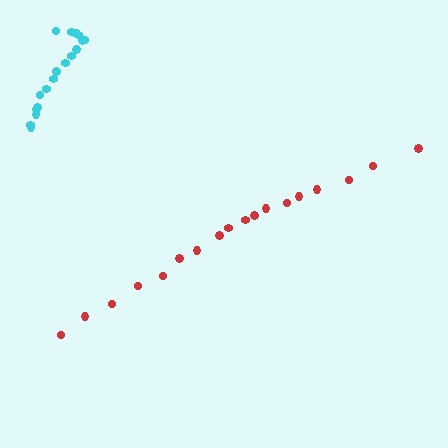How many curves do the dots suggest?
There are 2 distinct paths.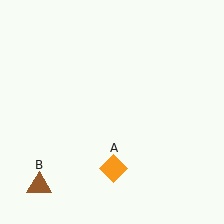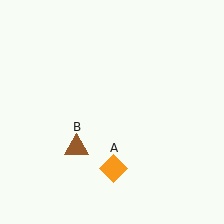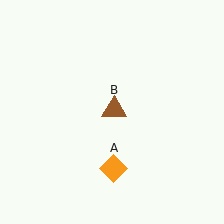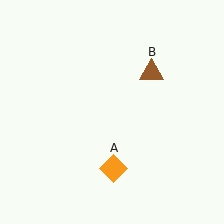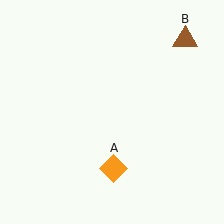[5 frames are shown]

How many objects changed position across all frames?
1 object changed position: brown triangle (object B).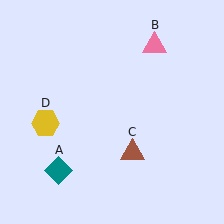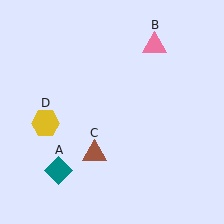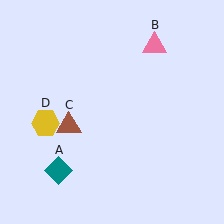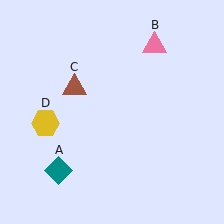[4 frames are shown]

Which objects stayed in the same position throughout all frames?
Teal diamond (object A) and pink triangle (object B) and yellow hexagon (object D) remained stationary.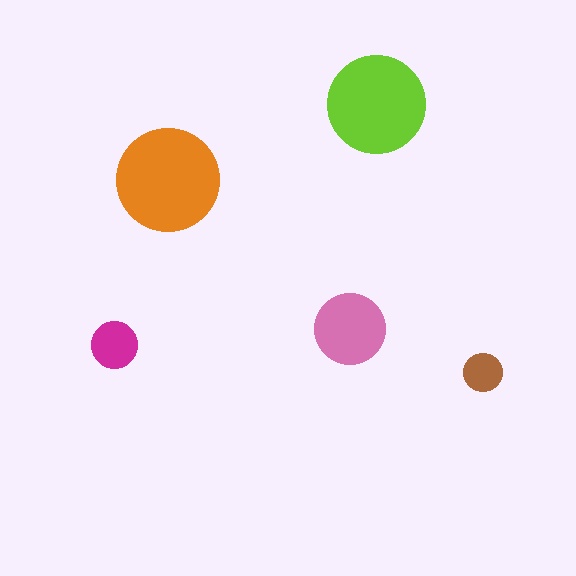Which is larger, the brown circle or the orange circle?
The orange one.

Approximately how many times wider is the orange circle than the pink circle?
About 1.5 times wider.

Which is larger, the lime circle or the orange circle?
The orange one.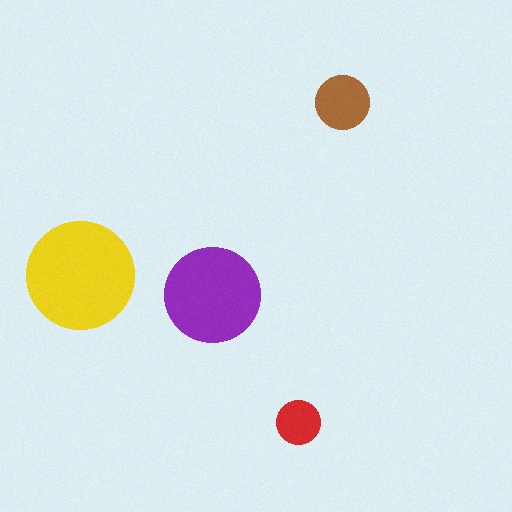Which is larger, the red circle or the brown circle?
The brown one.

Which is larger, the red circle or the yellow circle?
The yellow one.